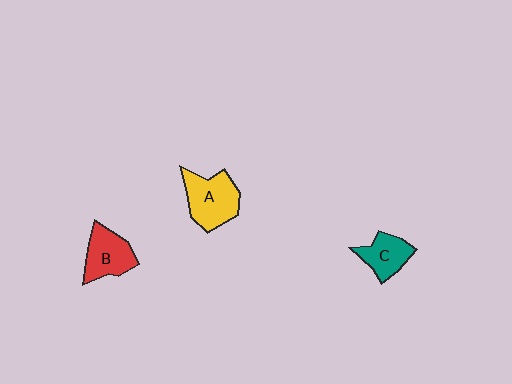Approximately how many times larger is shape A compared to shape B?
Approximately 1.2 times.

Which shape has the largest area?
Shape A (yellow).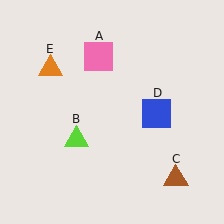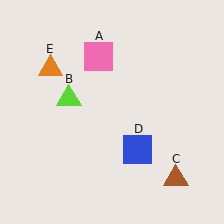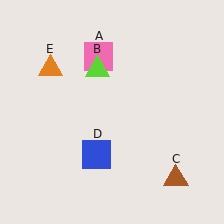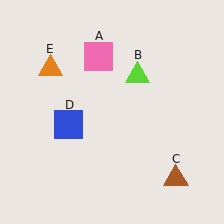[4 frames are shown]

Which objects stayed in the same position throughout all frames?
Pink square (object A) and brown triangle (object C) and orange triangle (object E) remained stationary.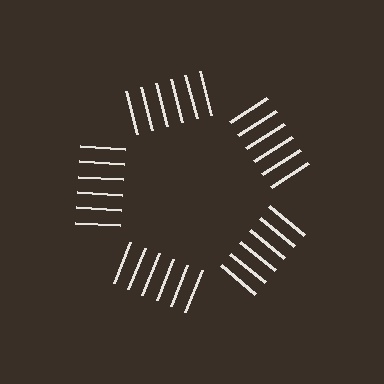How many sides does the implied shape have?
5 sides — the line-ends trace a pentagon.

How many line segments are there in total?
30 — 6 along each of the 5 edges.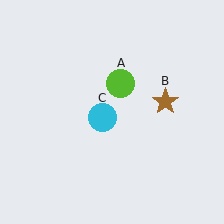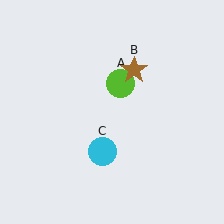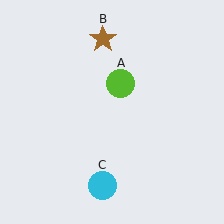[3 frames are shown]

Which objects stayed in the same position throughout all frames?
Lime circle (object A) remained stationary.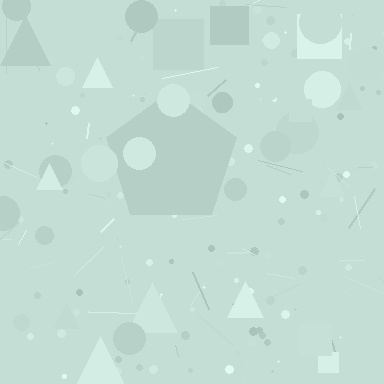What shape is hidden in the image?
A pentagon is hidden in the image.